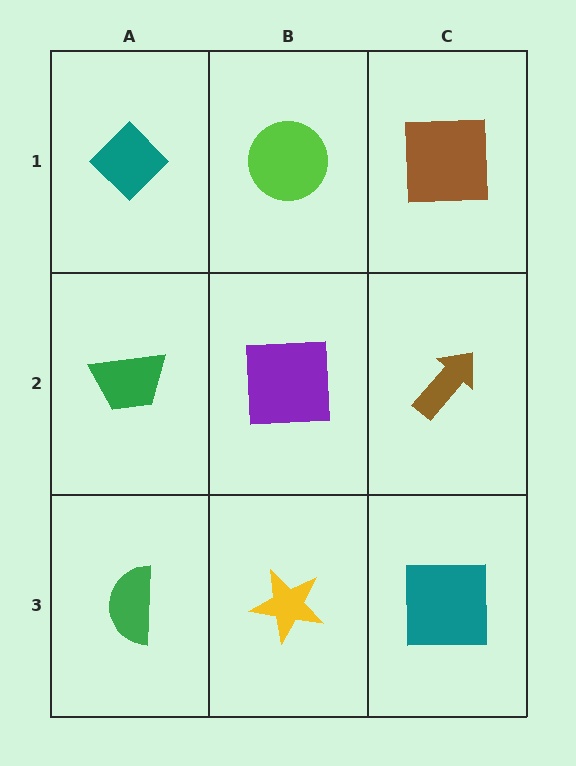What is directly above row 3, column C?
A brown arrow.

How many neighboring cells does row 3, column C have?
2.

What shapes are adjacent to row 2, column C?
A brown square (row 1, column C), a teal square (row 3, column C), a purple square (row 2, column B).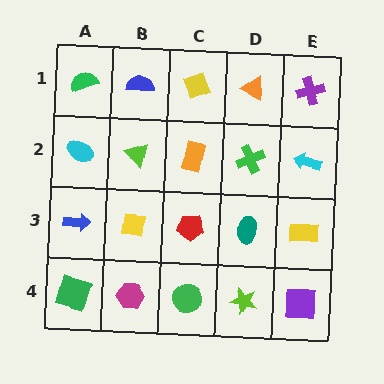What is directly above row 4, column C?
A red pentagon.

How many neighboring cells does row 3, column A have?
3.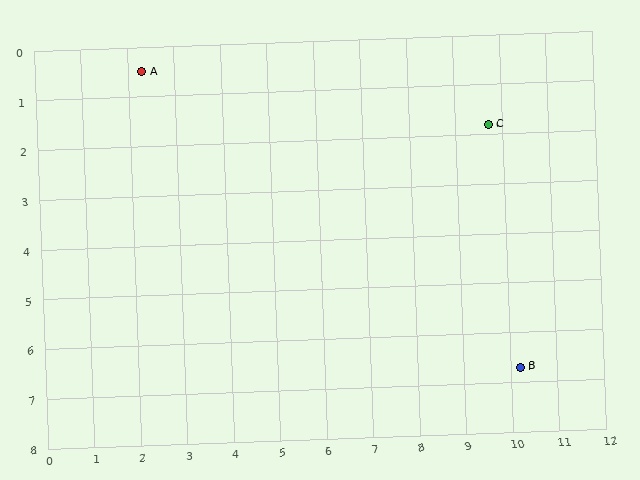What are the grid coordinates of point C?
Point C is at approximately (9.7, 1.8).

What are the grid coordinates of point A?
Point A is at approximately (2.3, 0.5).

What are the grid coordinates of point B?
Point B is at approximately (10.2, 6.7).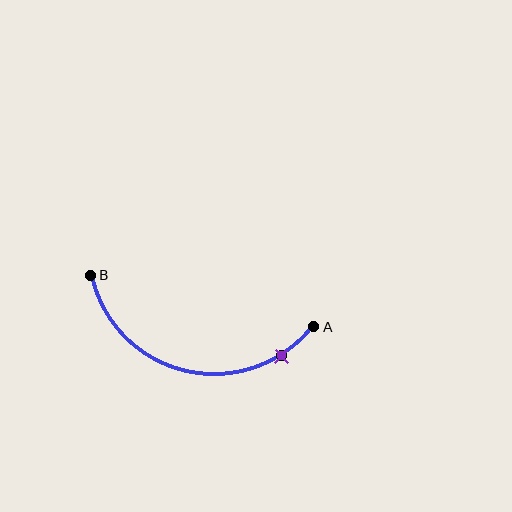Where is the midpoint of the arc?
The arc midpoint is the point on the curve farthest from the straight line joining A and B. It sits below that line.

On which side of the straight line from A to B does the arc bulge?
The arc bulges below the straight line connecting A and B.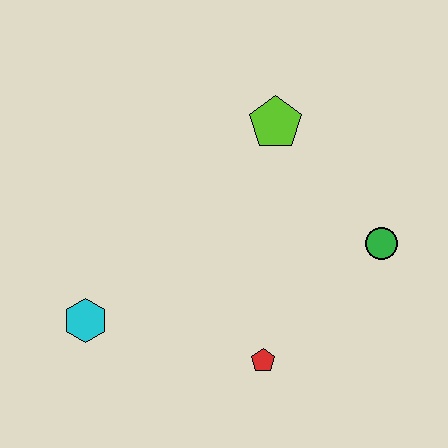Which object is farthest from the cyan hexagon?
The green circle is farthest from the cyan hexagon.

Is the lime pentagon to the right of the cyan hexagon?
Yes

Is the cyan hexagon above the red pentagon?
Yes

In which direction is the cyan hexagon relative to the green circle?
The cyan hexagon is to the left of the green circle.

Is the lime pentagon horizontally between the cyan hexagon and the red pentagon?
No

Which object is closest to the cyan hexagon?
The red pentagon is closest to the cyan hexagon.